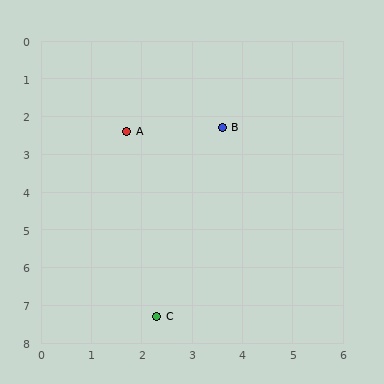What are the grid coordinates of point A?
Point A is at approximately (1.7, 2.4).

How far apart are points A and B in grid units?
Points A and B are about 1.9 grid units apart.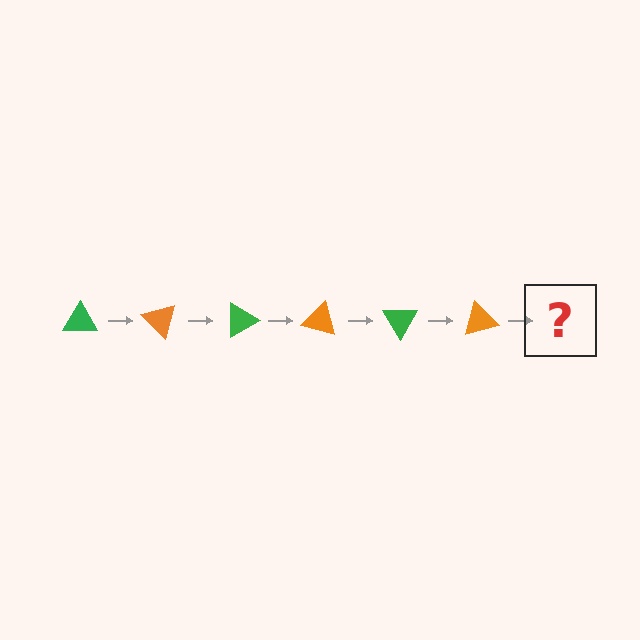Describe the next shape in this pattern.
It should be a green triangle, rotated 270 degrees from the start.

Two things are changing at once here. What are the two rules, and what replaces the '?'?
The two rules are that it rotates 45 degrees each step and the color cycles through green and orange. The '?' should be a green triangle, rotated 270 degrees from the start.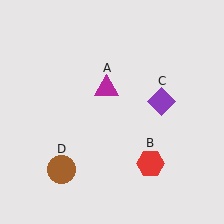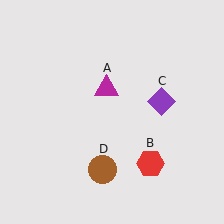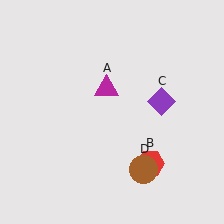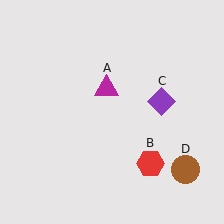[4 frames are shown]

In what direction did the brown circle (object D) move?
The brown circle (object D) moved right.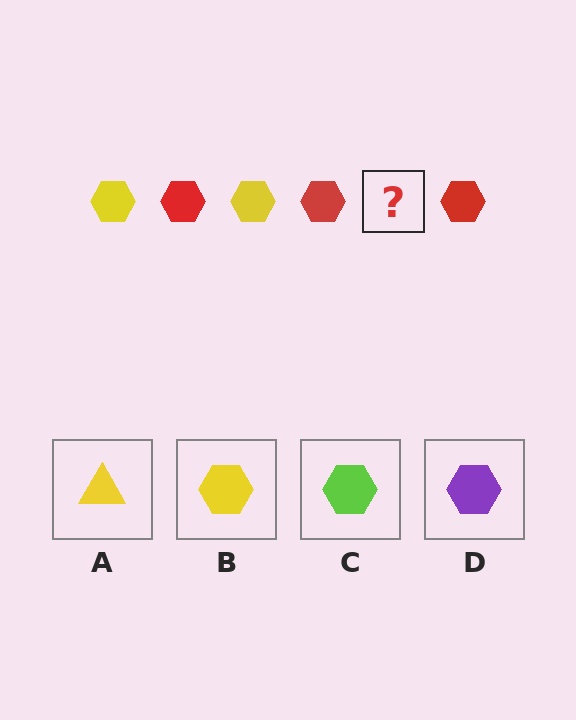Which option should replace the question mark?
Option B.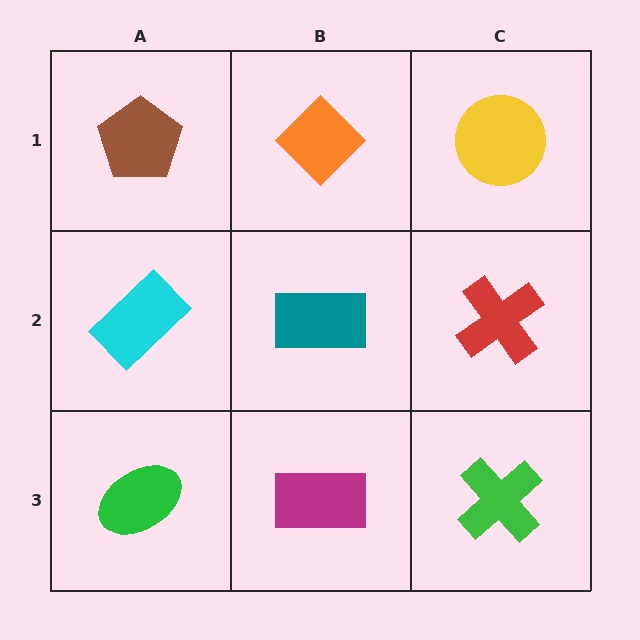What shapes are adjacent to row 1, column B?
A teal rectangle (row 2, column B), a brown pentagon (row 1, column A), a yellow circle (row 1, column C).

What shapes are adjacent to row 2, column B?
An orange diamond (row 1, column B), a magenta rectangle (row 3, column B), a cyan rectangle (row 2, column A), a red cross (row 2, column C).